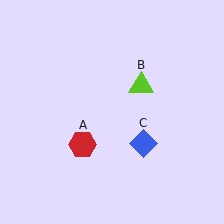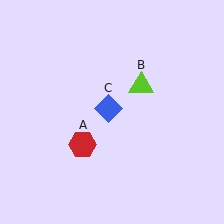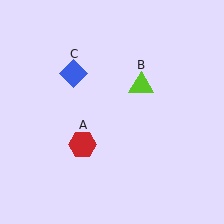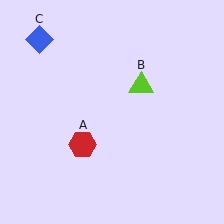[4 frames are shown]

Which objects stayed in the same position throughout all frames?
Red hexagon (object A) and lime triangle (object B) remained stationary.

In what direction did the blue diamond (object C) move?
The blue diamond (object C) moved up and to the left.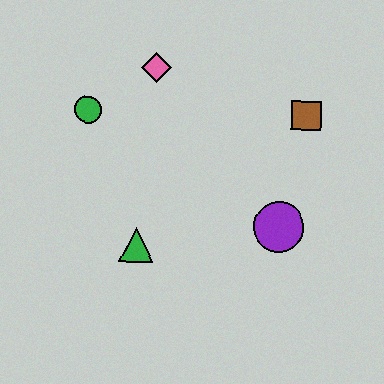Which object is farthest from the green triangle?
The brown square is farthest from the green triangle.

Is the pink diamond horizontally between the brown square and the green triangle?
Yes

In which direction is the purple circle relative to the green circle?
The purple circle is to the right of the green circle.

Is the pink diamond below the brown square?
No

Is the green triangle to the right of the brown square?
No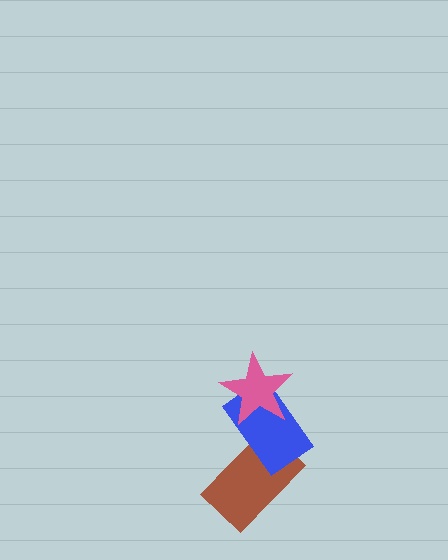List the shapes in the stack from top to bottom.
From top to bottom: the pink star, the blue rectangle, the brown rectangle.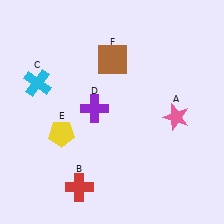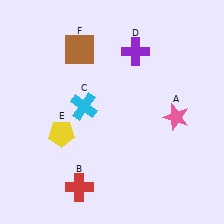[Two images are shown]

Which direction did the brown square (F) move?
The brown square (F) moved left.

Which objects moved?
The objects that moved are: the cyan cross (C), the purple cross (D), the brown square (F).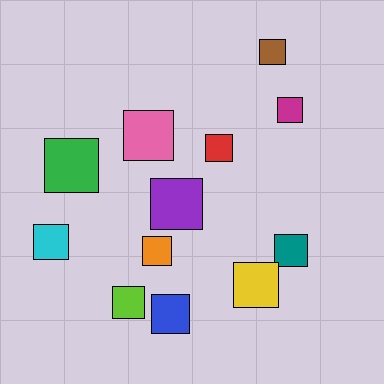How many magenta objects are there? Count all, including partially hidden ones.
There is 1 magenta object.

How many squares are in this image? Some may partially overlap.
There are 12 squares.